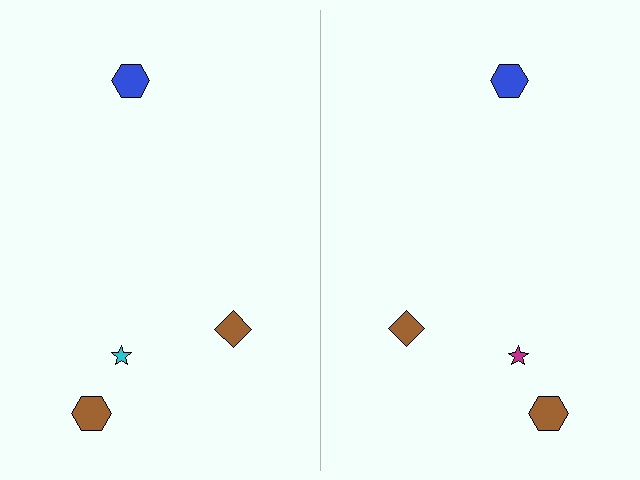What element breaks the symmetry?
The magenta star on the right side breaks the symmetry — its mirror counterpart is cyan.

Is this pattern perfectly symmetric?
No, the pattern is not perfectly symmetric. The magenta star on the right side breaks the symmetry — its mirror counterpart is cyan.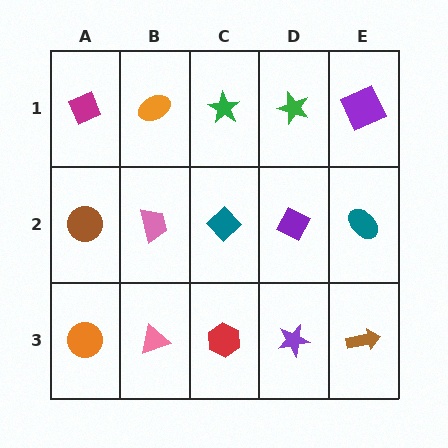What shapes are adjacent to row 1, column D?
A purple diamond (row 2, column D), a green star (row 1, column C), a purple square (row 1, column E).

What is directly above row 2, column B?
An orange ellipse.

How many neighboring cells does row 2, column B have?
4.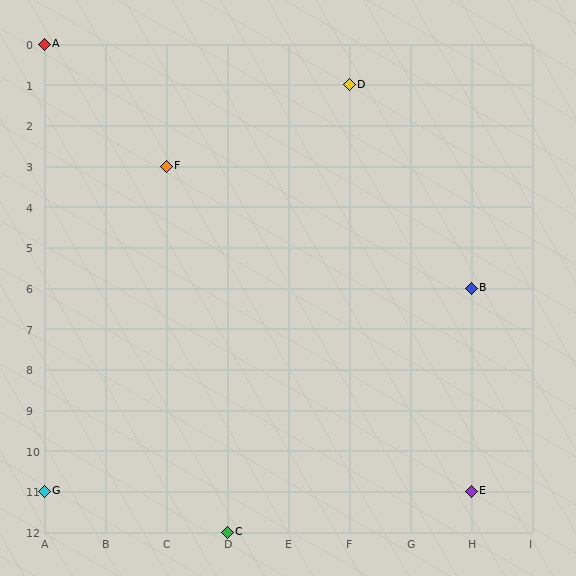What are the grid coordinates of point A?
Point A is at grid coordinates (A, 0).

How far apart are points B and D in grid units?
Points B and D are 2 columns and 5 rows apart (about 5.4 grid units diagonally).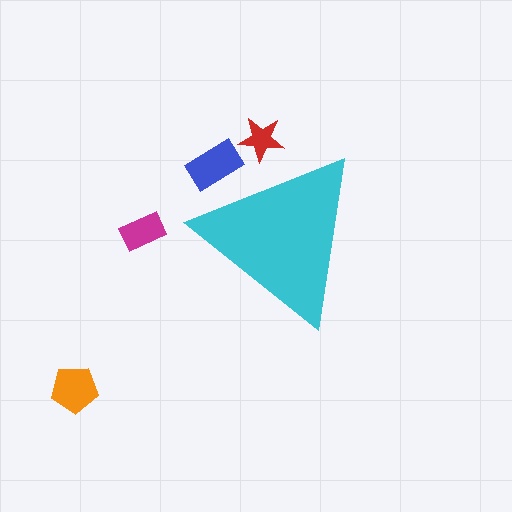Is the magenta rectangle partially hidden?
No, the magenta rectangle is fully visible.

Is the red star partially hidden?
Yes, the red star is partially hidden behind the cyan triangle.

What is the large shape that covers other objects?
A cyan triangle.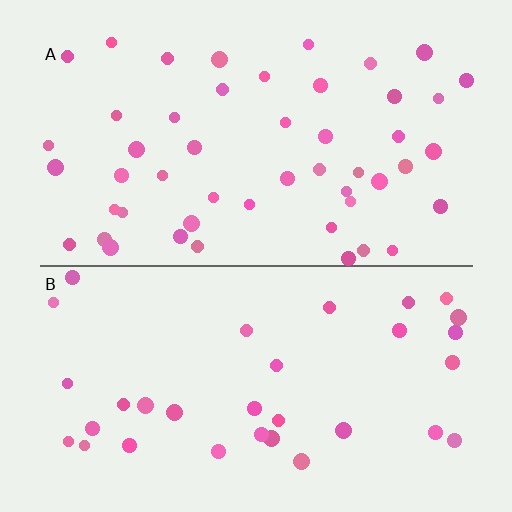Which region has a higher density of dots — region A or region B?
A (the top).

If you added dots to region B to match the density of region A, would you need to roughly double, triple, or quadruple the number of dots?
Approximately double.